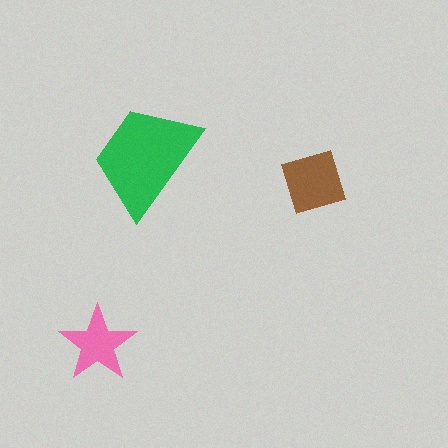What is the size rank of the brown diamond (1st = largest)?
2nd.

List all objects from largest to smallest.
The green trapezoid, the brown diamond, the pink star.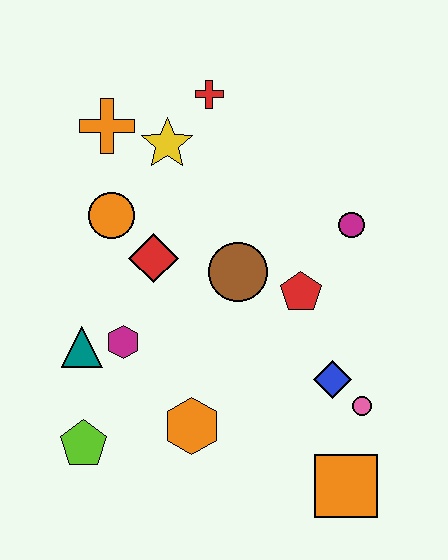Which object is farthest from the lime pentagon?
The red cross is farthest from the lime pentagon.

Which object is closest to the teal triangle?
The magenta hexagon is closest to the teal triangle.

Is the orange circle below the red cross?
Yes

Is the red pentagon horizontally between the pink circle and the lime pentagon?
Yes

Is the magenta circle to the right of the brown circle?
Yes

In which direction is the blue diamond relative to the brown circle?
The blue diamond is below the brown circle.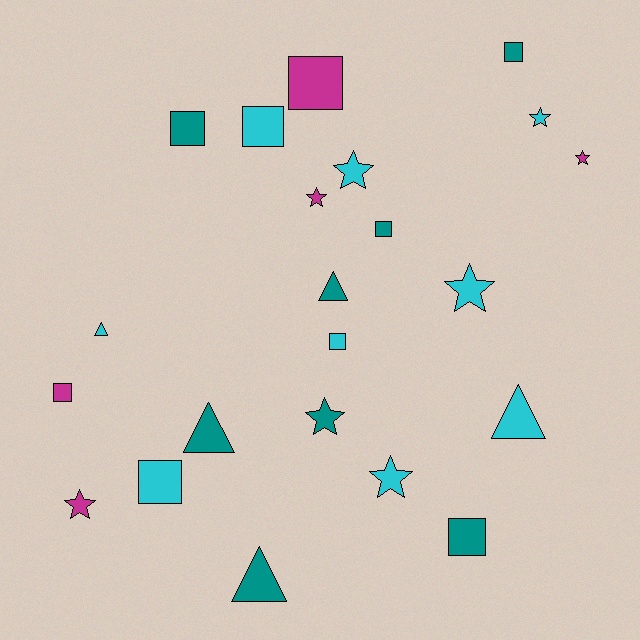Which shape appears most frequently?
Square, with 9 objects.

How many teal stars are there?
There is 1 teal star.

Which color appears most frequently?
Cyan, with 9 objects.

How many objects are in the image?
There are 22 objects.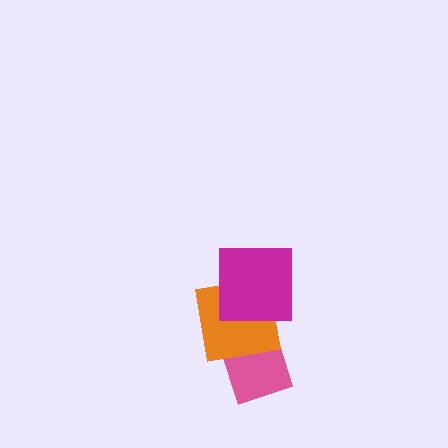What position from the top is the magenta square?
The magenta square is 1st from the top.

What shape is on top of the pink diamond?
The orange square is on top of the pink diamond.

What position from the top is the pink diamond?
The pink diamond is 3rd from the top.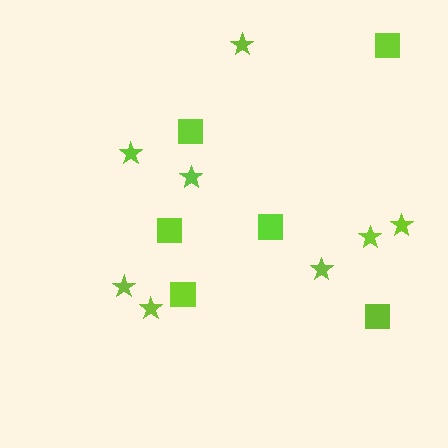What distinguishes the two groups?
There are 2 groups: one group of stars (8) and one group of squares (6).